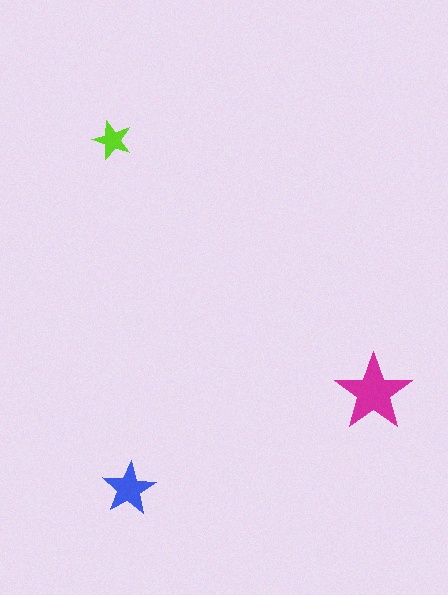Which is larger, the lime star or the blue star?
The blue one.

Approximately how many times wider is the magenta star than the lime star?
About 2 times wider.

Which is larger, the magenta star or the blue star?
The magenta one.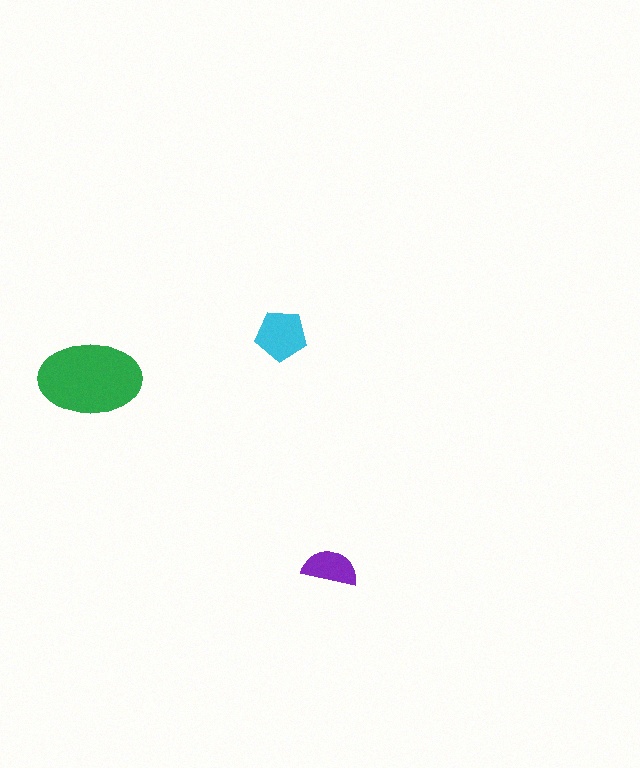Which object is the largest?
The green ellipse.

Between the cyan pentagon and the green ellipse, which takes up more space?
The green ellipse.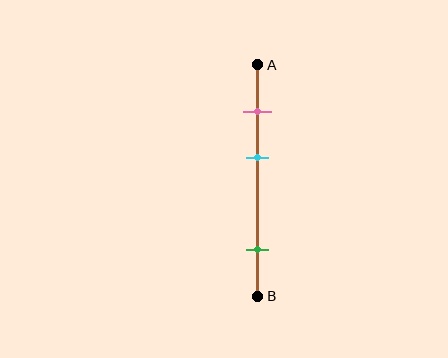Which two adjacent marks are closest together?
The pink and cyan marks are the closest adjacent pair.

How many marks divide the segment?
There are 3 marks dividing the segment.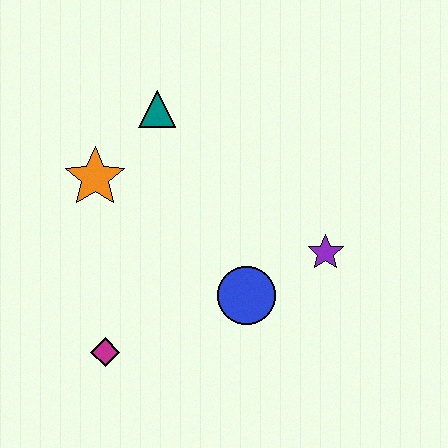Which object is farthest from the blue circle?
The teal triangle is farthest from the blue circle.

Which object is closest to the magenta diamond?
The blue circle is closest to the magenta diamond.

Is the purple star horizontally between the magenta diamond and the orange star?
No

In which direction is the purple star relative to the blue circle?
The purple star is to the right of the blue circle.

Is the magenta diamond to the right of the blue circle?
No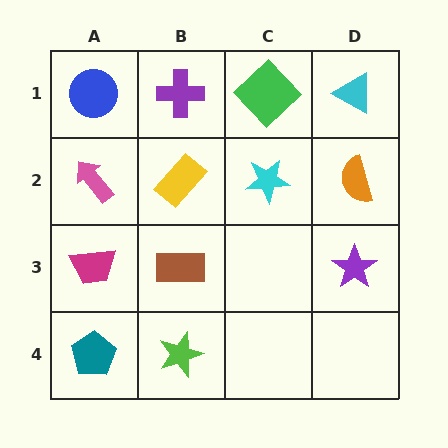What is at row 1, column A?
A blue circle.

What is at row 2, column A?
A pink arrow.